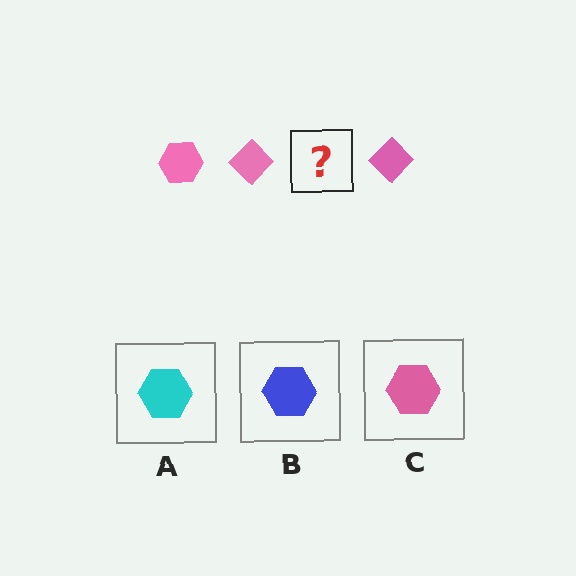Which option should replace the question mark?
Option C.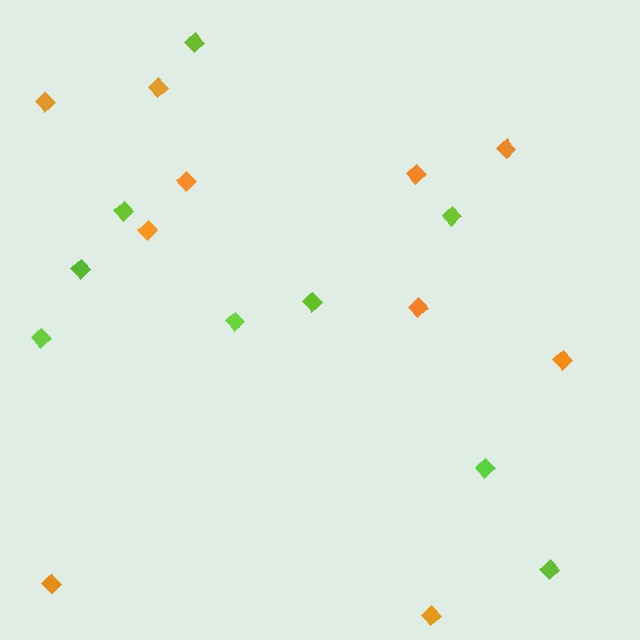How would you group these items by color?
There are 2 groups: one group of lime diamonds (9) and one group of orange diamonds (10).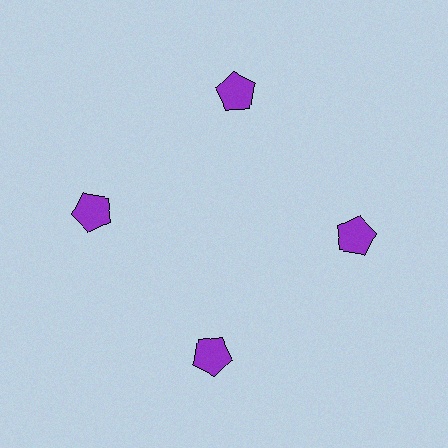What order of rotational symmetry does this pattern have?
This pattern has 4-fold rotational symmetry.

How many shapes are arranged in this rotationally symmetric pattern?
There are 4 shapes, arranged in 4 groups of 1.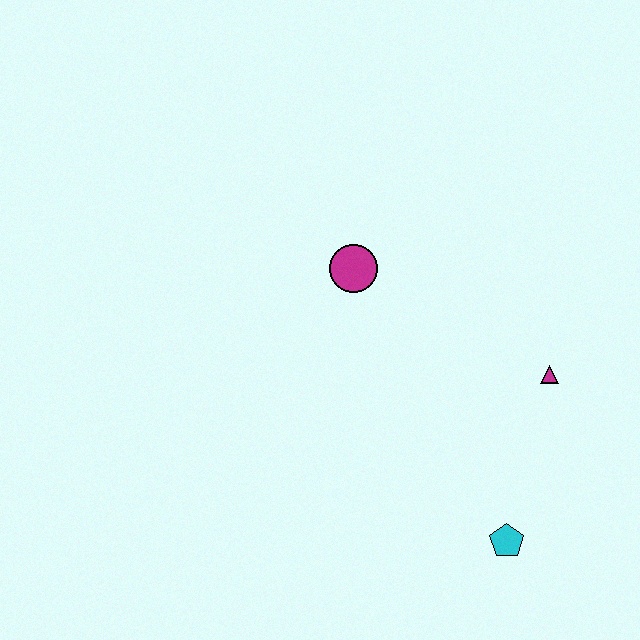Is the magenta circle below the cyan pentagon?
No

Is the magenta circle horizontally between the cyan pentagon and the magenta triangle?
No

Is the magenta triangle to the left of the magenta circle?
No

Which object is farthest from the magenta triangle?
The magenta circle is farthest from the magenta triangle.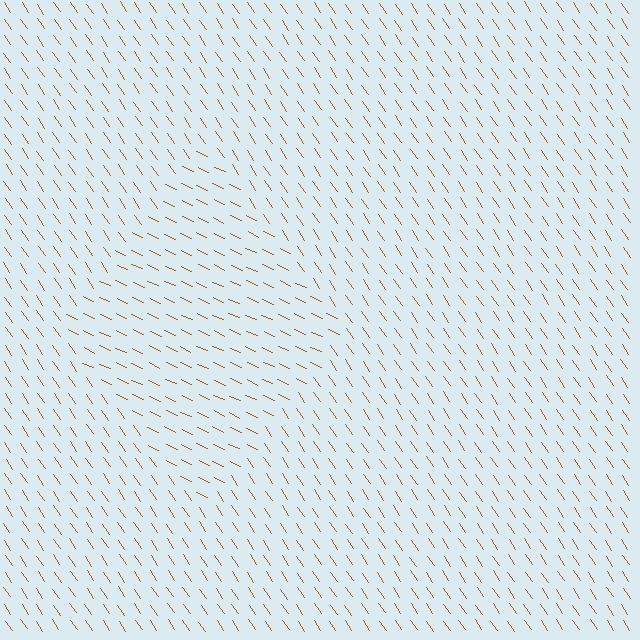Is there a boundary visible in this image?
Yes, there is a texture boundary formed by a change in line orientation.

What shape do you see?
I see a diamond.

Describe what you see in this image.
The image is filled with small brown line segments. A diamond region in the image has lines oriented differently from the surrounding lines, creating a visible texture boundary.